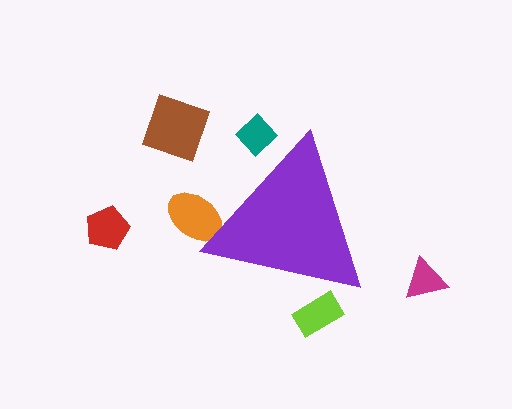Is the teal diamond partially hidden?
Yes, the teal diamond is partially hidden behind the purple triangle.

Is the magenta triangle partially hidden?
No, the magenta triangle is fully visible.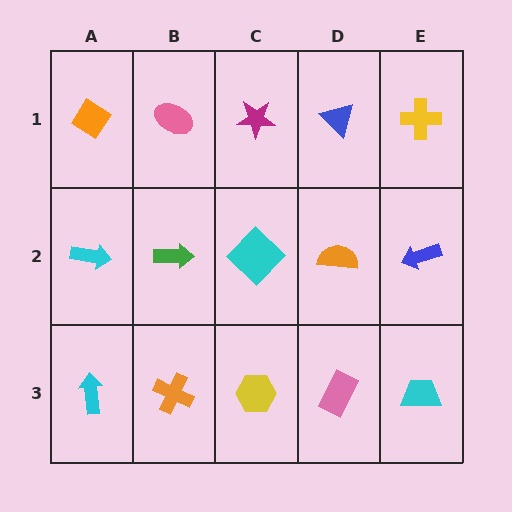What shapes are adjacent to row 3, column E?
A blue arrow (row 2, column E), a pink rectangle (row 3, column D).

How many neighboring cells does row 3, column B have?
3.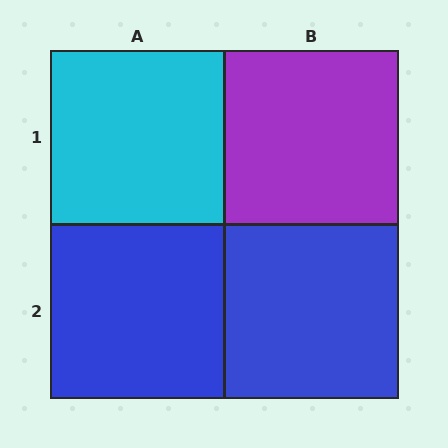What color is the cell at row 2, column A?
Blue.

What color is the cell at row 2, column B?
Blue.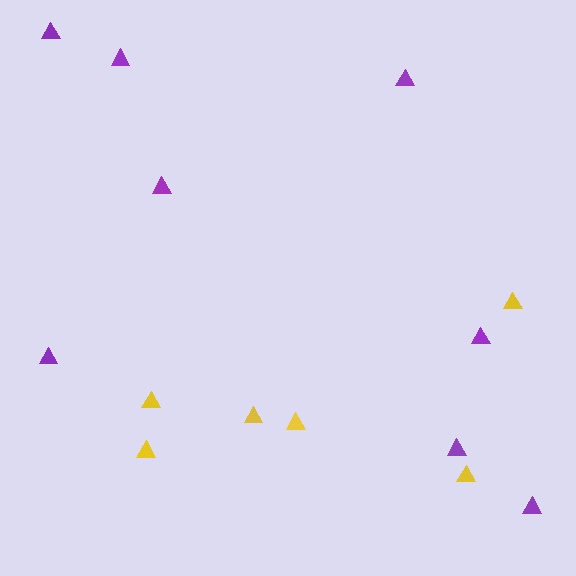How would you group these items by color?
There are 2 groups: one group of yellow triangles (6) and one group of purple triangles (8).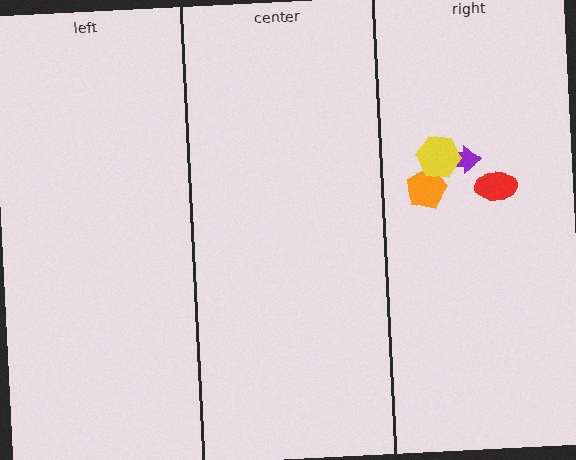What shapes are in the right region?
The orange pentagon, the purple arrow, the yellow hexagon, the red ellipse.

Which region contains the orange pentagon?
The right region.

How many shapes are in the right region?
4.